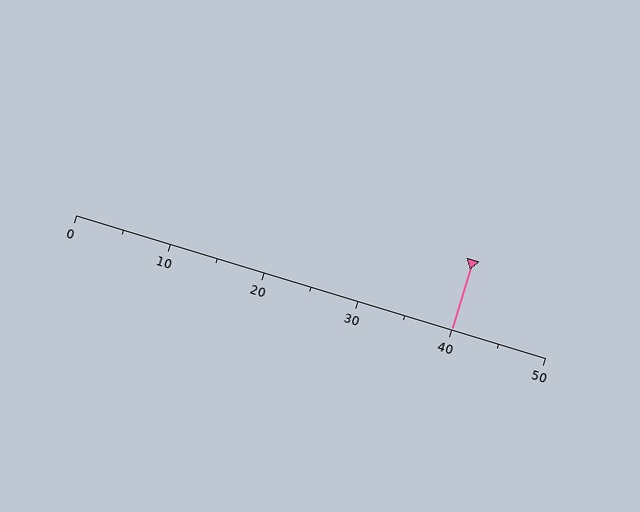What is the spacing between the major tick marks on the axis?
The major ticks are spaced 10 apart.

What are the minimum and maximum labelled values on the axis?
The axis runs from 0 to 50.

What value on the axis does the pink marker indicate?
The marker indicates approximately 40.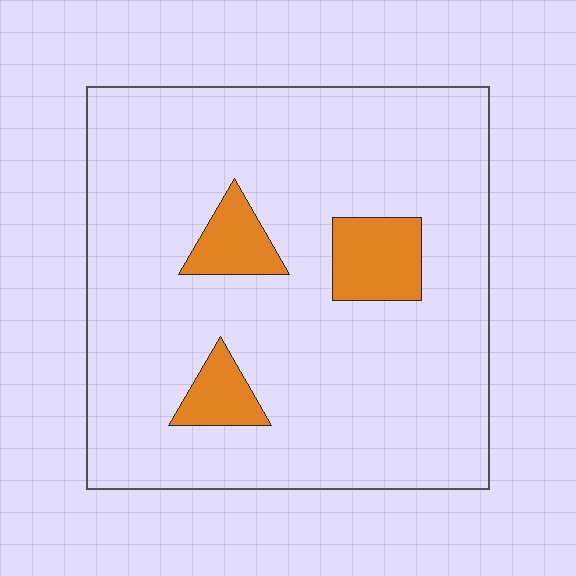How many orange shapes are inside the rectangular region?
3.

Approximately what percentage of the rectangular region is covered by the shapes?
Approximately 10%.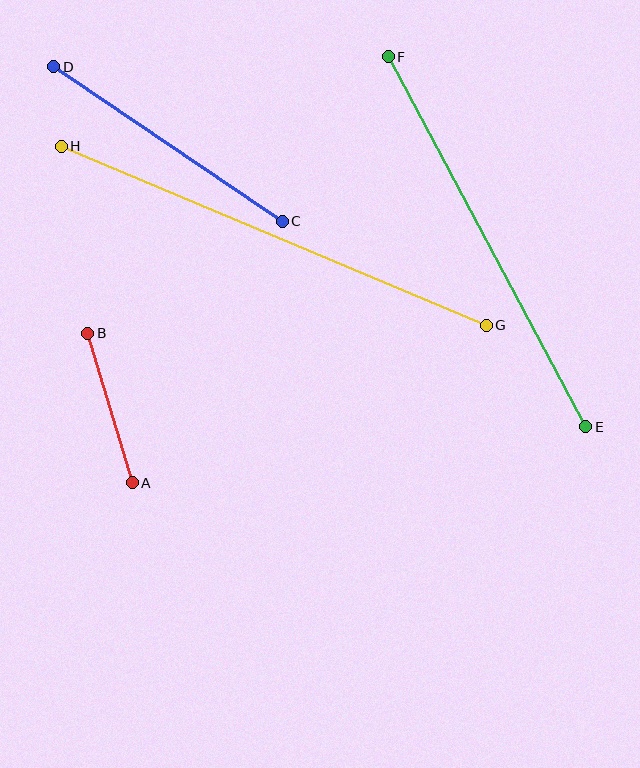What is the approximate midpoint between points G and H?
The midpoint is at approximately (274, 236) pixels.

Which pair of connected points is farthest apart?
Points G and H are farthest apart.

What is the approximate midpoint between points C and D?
The midpoint is at approximately (168, 144) pixels.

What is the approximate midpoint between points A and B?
The midpoint is at approximately (110, 408) pixels.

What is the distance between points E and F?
The distance is approximately 419 pixels.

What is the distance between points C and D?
The distance is approximately 276 pixels.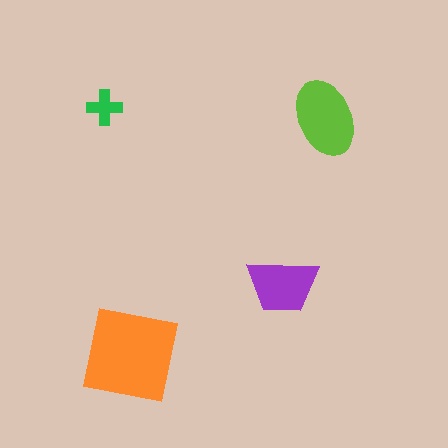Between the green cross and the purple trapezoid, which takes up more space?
The purple trapezoid.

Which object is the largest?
The orange square.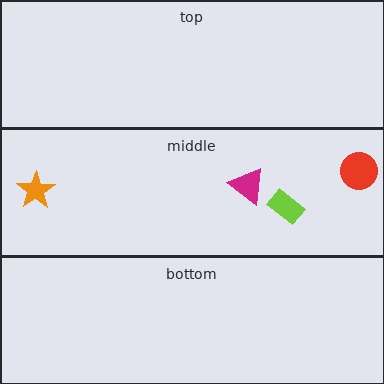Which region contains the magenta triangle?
The middle region.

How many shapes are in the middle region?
4.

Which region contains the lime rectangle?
The middle region.